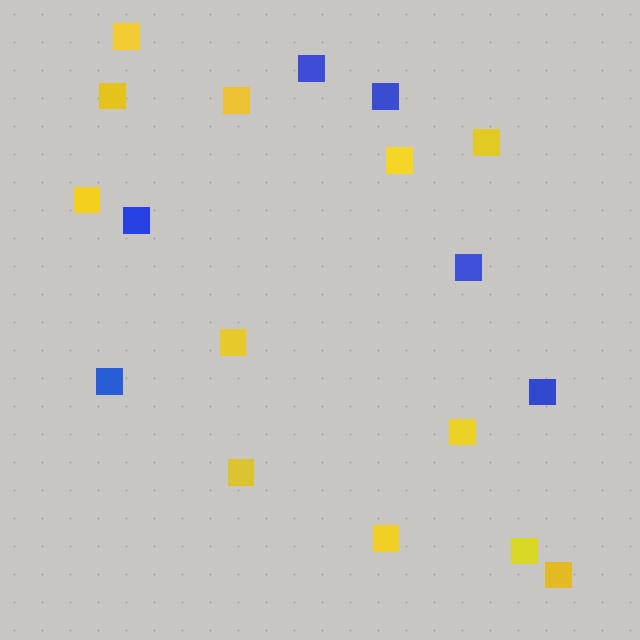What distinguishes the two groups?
There are 2 groups: one group of blue squares (6) and one group of yellow squares (12).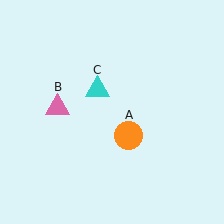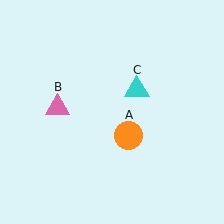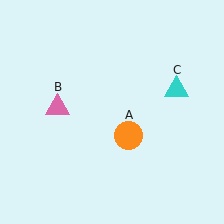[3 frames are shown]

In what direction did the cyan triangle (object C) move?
The cyan triangle (object C) moved right.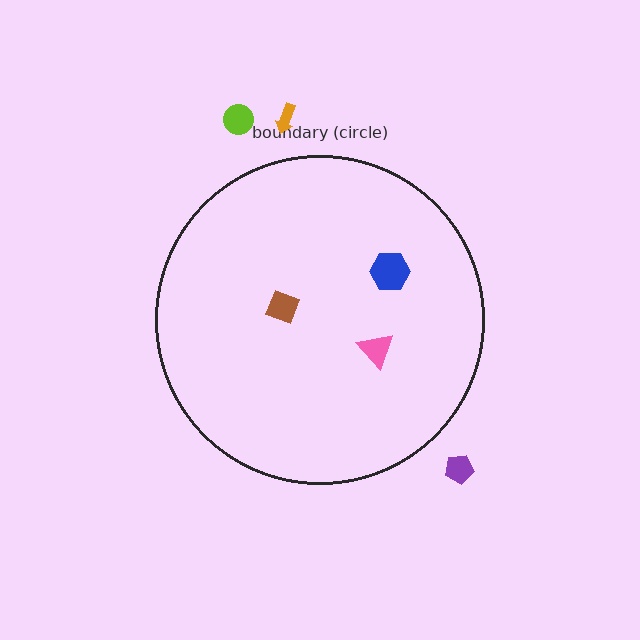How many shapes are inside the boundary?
3 inside, 3 outside.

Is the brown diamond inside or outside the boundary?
Inside.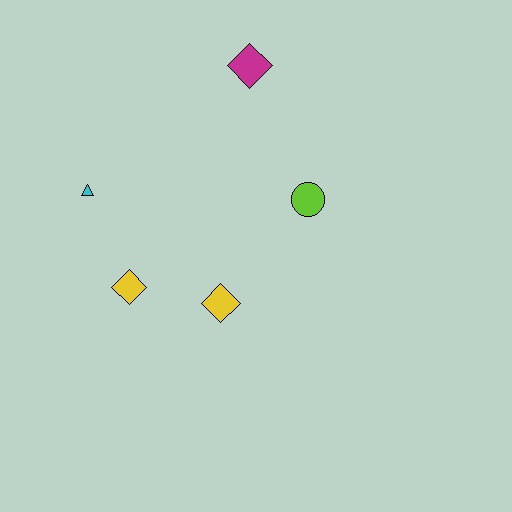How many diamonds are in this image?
There are 3 diamonds.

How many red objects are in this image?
There are no red objects.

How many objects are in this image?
There are 5 objects.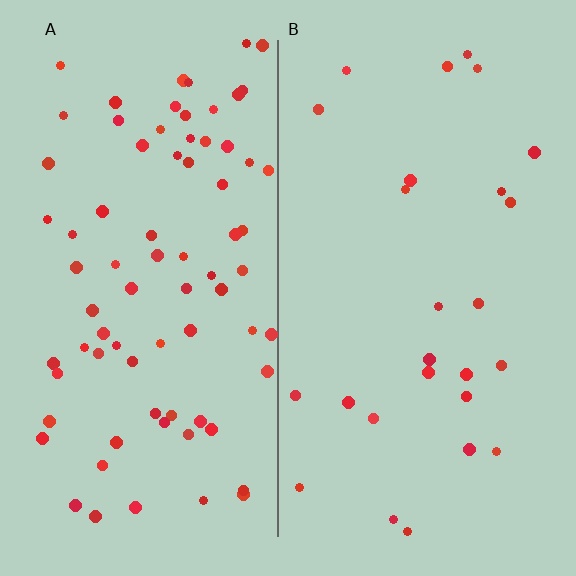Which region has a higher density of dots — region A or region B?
A (the left).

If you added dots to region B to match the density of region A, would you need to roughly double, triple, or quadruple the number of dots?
Approximately triple.